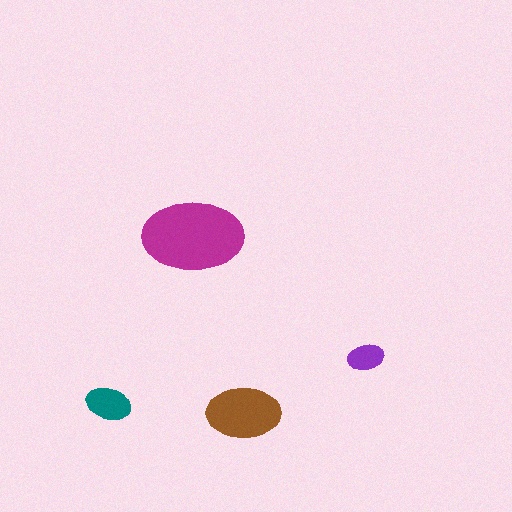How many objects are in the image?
There are 4 objects in the image.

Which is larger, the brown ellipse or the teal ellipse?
The brown one.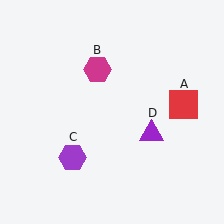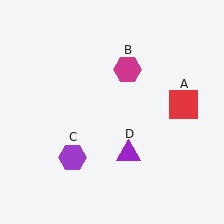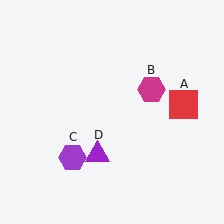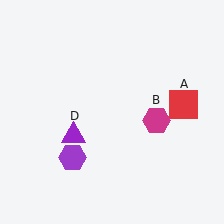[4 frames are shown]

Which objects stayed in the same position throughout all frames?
Red square (object A) and purple hexagon (object C) remained stationary.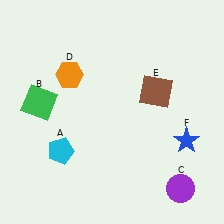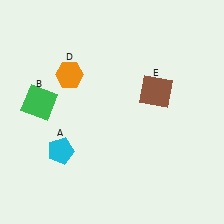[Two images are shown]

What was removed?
The purple circle (C), the blue star (F) were removed in Image 2.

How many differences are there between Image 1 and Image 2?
There are 2 differences between the two images.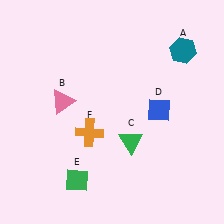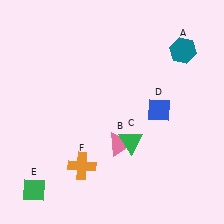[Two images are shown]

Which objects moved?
The objects that moved are: the pink triangle (B), the green diamond (E), the orange cross (F).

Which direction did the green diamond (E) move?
The green diamond (E) moved left.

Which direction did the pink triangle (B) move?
The pink triangle (B) moved right.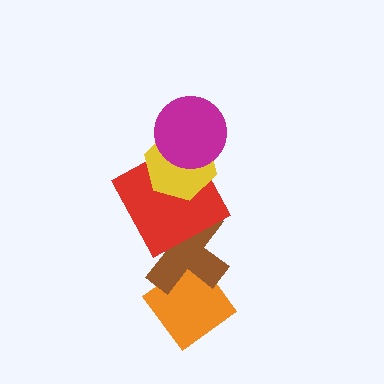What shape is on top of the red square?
The yellow hexagon is on top of the red square.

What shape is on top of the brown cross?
The red square is on top of the brown cross.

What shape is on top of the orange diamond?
The brown cross is on top of the orange diamond.